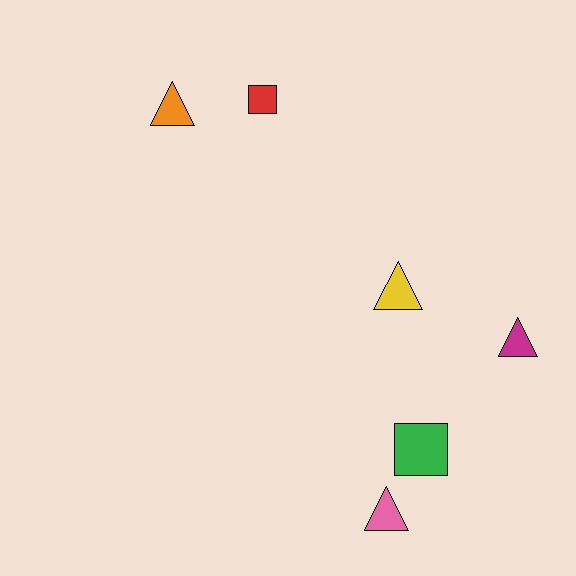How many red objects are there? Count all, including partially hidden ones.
There is 1 red object.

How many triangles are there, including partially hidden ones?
There are 4 triangles.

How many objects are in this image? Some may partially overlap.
There are 6 objects.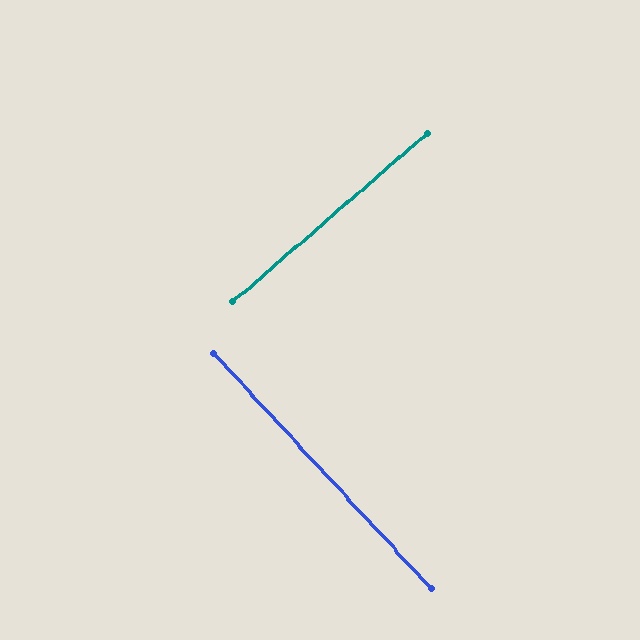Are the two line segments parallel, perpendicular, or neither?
Perpendicular — they meet at approximately 88°.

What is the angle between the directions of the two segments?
Approximately 88 degrees.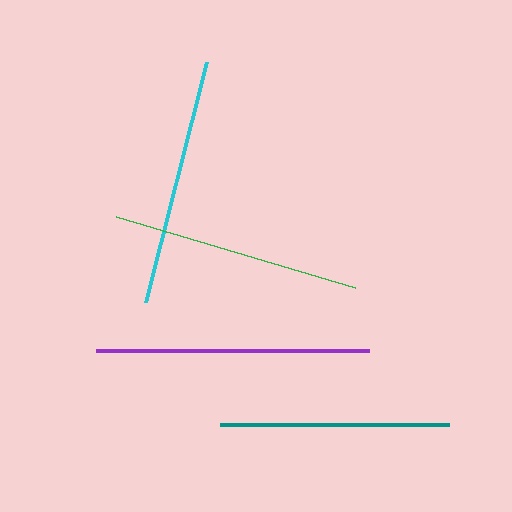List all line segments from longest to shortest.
From longest to shortest: purple, green, cyan, teal.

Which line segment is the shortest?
The teal line is the shortest at approximately 228 pixels.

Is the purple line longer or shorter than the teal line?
The purple line is longer than the teal line.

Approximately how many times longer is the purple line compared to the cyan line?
The purple line is approximately 1.1 times the length of the cyan line.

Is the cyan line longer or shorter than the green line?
The green line is longer than the cyan line.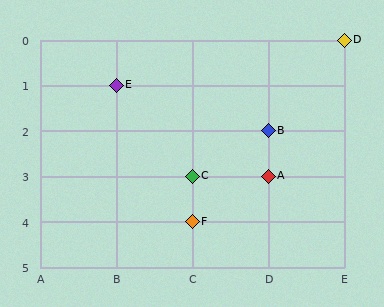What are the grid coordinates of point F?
Point F is at grid coordinates (C, 4).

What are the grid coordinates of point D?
Point D is at grid coordinates (E, 0).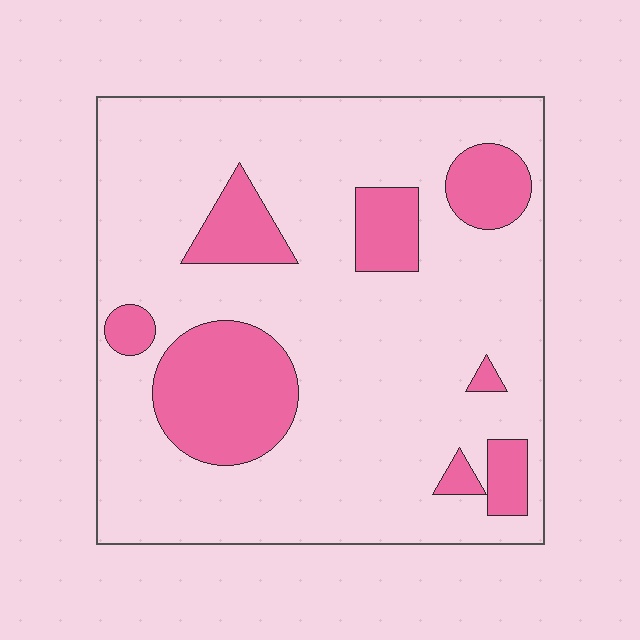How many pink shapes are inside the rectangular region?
8.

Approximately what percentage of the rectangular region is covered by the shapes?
Approximately 20%.